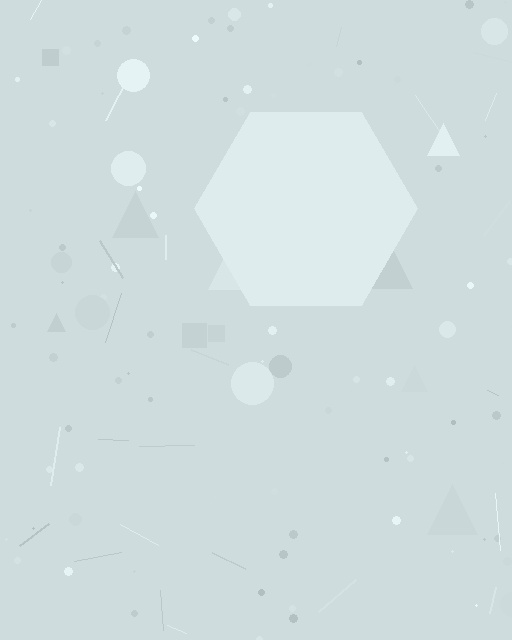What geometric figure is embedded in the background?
A hexagon is embedded in the background.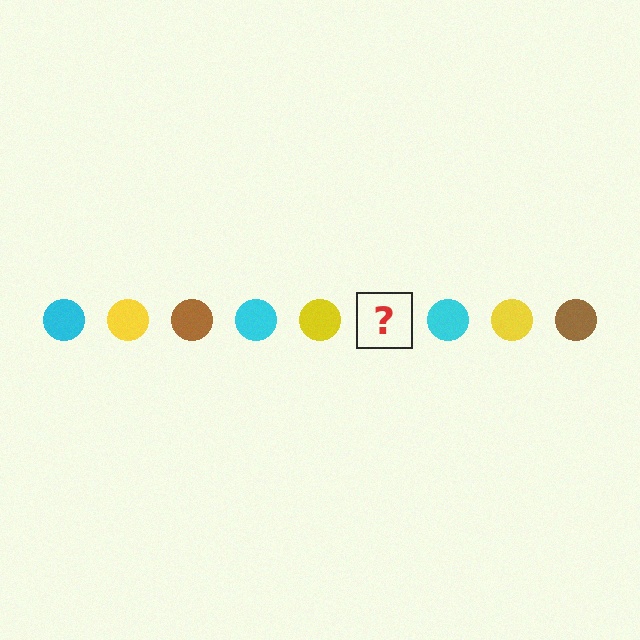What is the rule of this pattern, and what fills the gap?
The rule is that the pattern cycles through cyan, yellow, brown circles. The gap should be filled with a brown circle.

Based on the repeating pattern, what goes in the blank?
The blank should be a brown circle.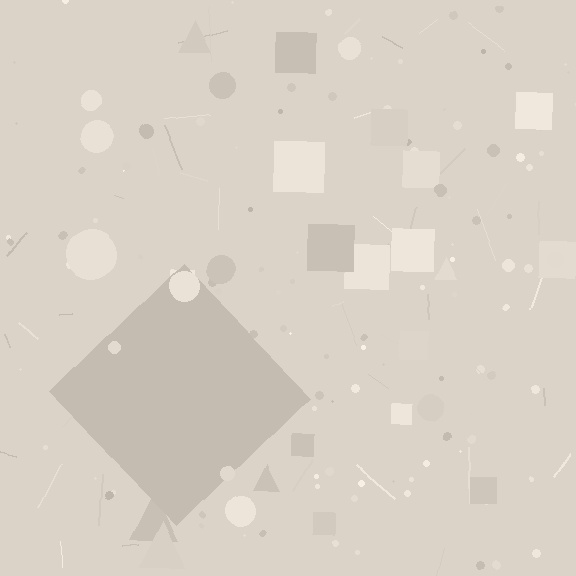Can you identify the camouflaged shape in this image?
The camouflaged shape is a diamond.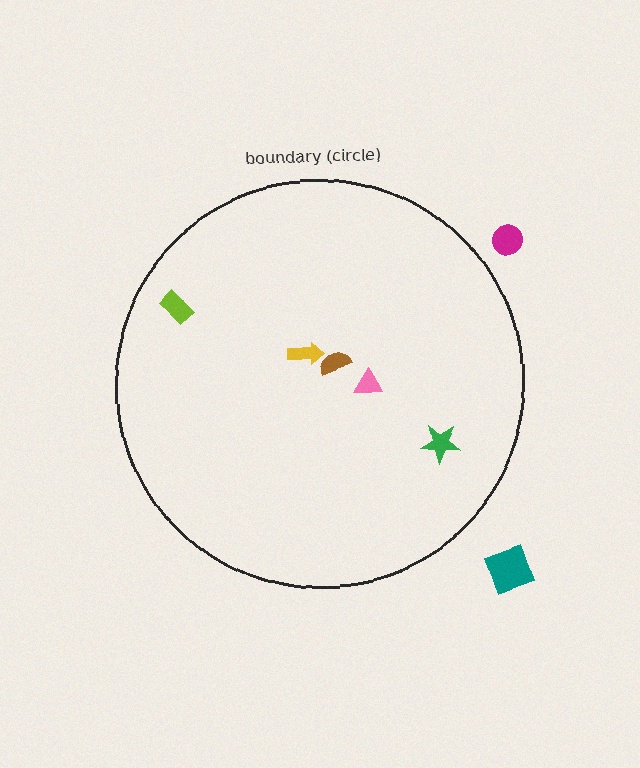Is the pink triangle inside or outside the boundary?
Inside.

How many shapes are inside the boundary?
5 inside, 2 outside.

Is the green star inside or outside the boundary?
Inside.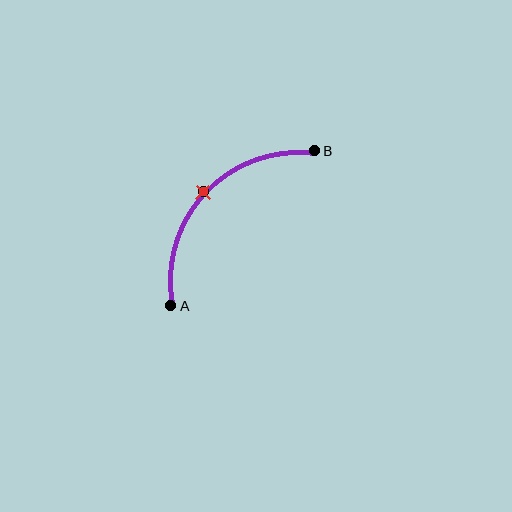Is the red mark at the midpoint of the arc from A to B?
Yes. The red mark lies on the arc at equal arc-length from both A and B — it is the arc midpoint.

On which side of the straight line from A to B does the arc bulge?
The arc bulges above and to the left of the straight line connecting A and B.